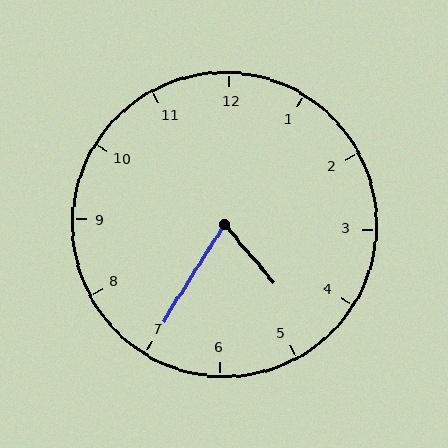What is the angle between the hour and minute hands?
Approximately 72 degrees.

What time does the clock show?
4:35.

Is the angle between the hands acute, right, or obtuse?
It is acute.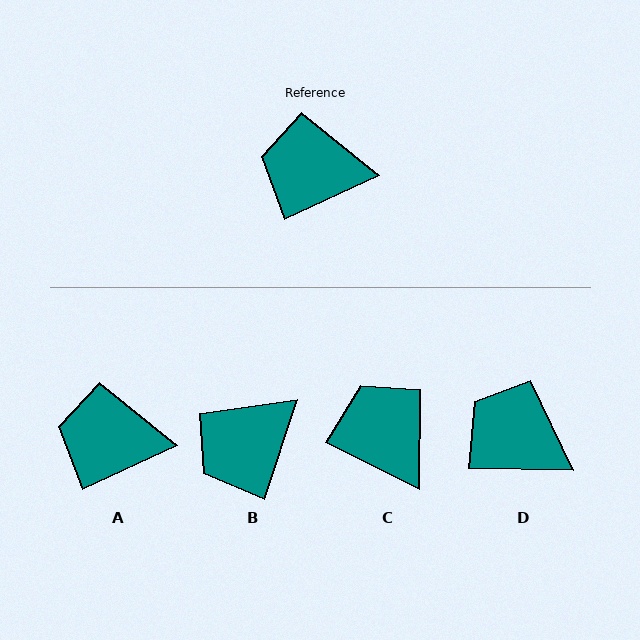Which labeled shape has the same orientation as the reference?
A.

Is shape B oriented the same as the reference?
No, it is off by about 47 degrees.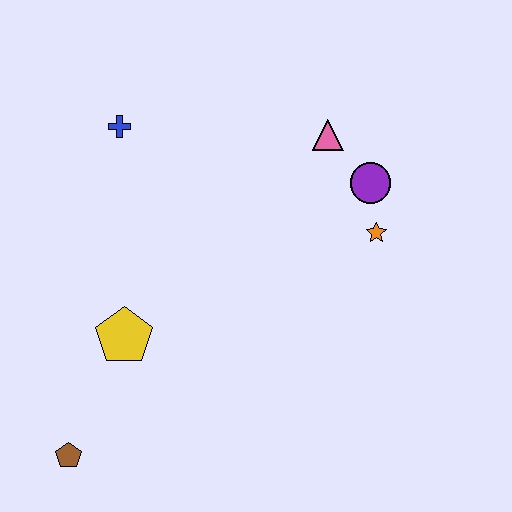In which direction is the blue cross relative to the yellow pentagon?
The blue cross is above the yellow pentagon.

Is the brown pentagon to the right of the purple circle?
No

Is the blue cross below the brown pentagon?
No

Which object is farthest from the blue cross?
The brown pentagon is farthest from the blue cross.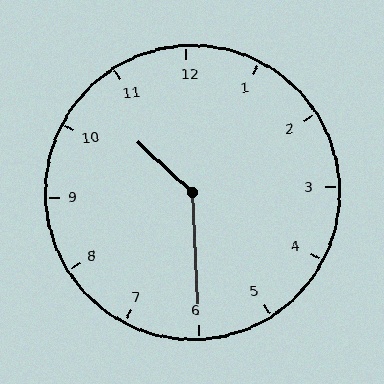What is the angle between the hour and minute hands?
Approximately 135 degrees.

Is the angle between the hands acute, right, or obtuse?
It is obtuse.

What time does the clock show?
10:30.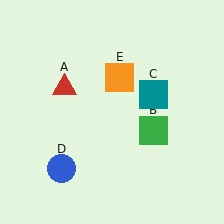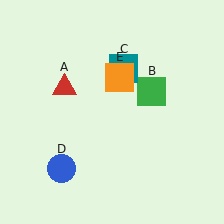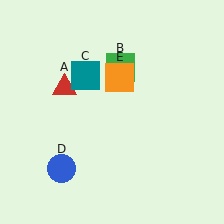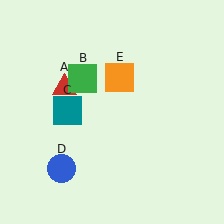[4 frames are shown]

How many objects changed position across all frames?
2 objects changed position: green square (object B), teal square (object C).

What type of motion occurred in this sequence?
The green square (object B), teal square (object C) rotated counterclockwise around the center of the scene.